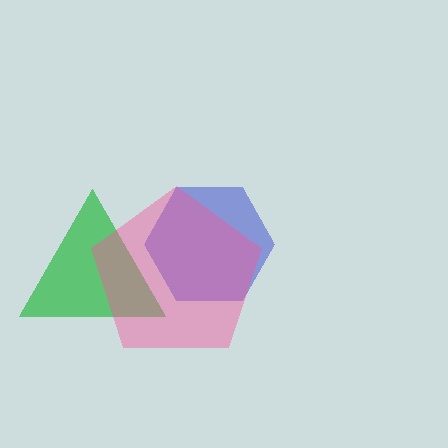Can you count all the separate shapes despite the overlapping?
Yes, there are 3 separate shapes.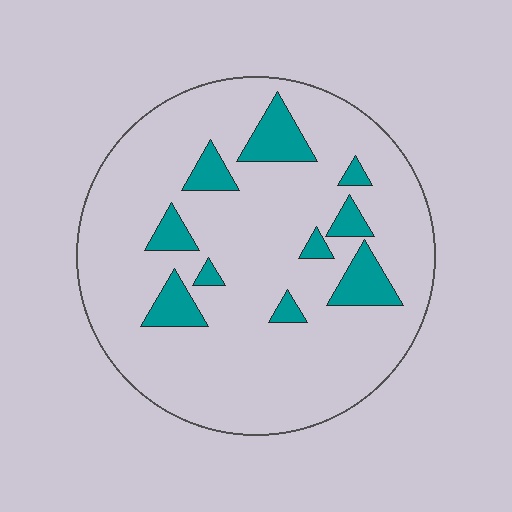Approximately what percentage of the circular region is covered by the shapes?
Approximately 15%.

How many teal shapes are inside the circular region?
10.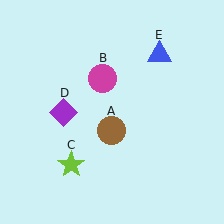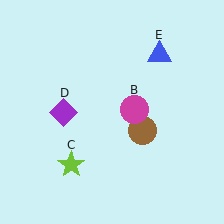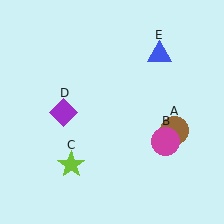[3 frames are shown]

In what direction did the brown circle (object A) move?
The brown circle (object A) moved right.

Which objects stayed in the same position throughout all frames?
Lime star (object C) and purple diamond (object D) and blue triangle (object E) remained stationary.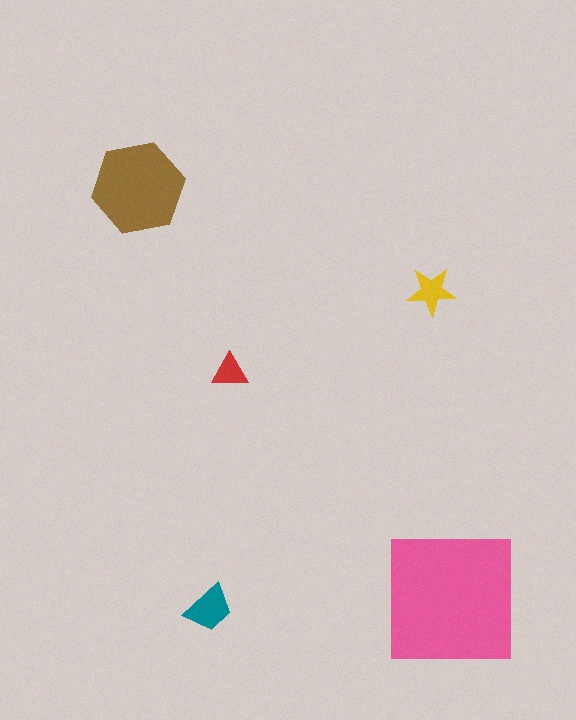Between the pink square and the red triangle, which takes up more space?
The pink square.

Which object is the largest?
The pink square.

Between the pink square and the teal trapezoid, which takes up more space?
The pink square.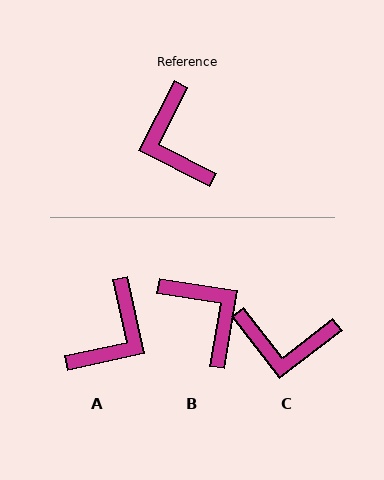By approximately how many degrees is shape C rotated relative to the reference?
Approximately 65 degrees counter-clockwise.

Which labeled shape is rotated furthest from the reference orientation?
B, about 162 degrees away.